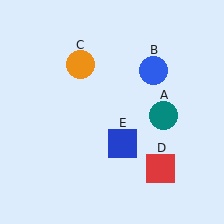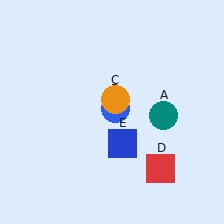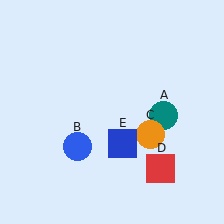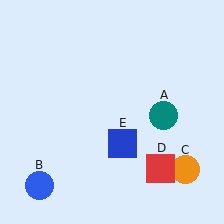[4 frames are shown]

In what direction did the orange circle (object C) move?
The orange circle (object C) moved down and to the right.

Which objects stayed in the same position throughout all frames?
Teal circle (object A) and red square (object D) and blue square (object E) remained stationary.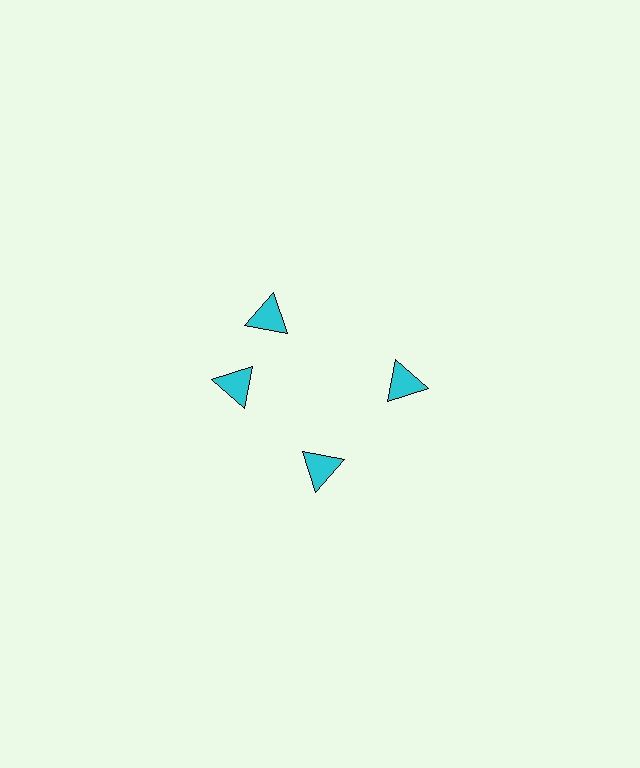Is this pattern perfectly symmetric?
No. The 4 cyan triangles are arranged in a ring, but one element near the 12 o'clock position is rotated out of alignment along the ring, breaking the 4-fold rotational symmetry.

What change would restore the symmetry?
The symmetry would be restored by rotating it back into even spacing with its neighbors so that all 4 triangles sit at equal angles and equal distance from the center.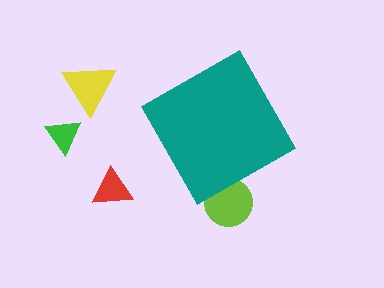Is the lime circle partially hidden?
Yes, the lime circle is partially hidden behind the teal diamond.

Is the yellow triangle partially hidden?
No, the yellow triangle is fully visible.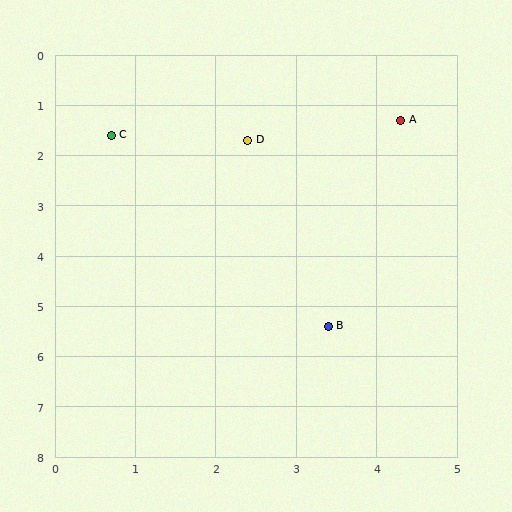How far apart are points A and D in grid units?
Points A and D are about 1.9 grid units apart.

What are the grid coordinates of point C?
Point C is at approximately (0.7, 1.6).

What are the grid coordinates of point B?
Point B is at approximately (3.4, 5.4).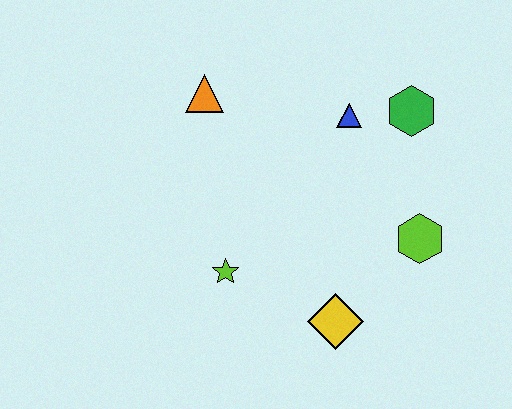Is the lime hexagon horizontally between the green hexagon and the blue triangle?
No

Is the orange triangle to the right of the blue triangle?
No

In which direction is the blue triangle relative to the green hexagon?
The blue triangle is to the left of the green hexagon.